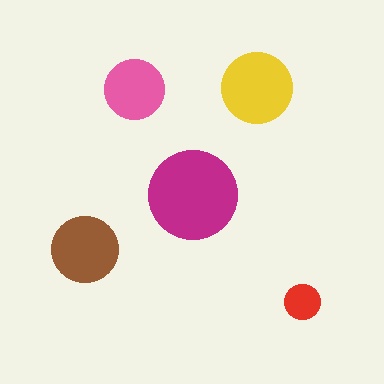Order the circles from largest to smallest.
the magenta one, the yellow one, the brown one, the pink one, the red one.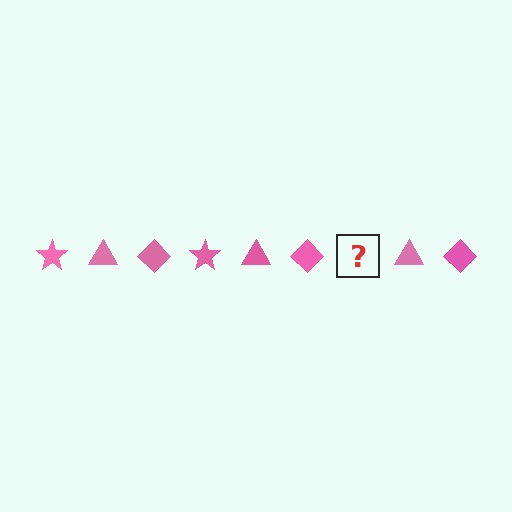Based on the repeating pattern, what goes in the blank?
The blank should be a pink star.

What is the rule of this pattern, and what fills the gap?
The rule is that the pattern cycles through star, triangle, diamond shapes in pink. The gap should be filled with a pink star.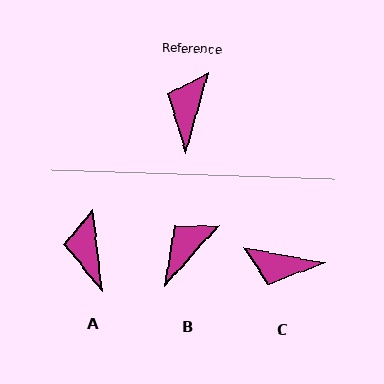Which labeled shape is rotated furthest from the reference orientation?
C, about 94 degrees away.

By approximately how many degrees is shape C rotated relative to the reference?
Approximately 94 degrees counter-clockwise.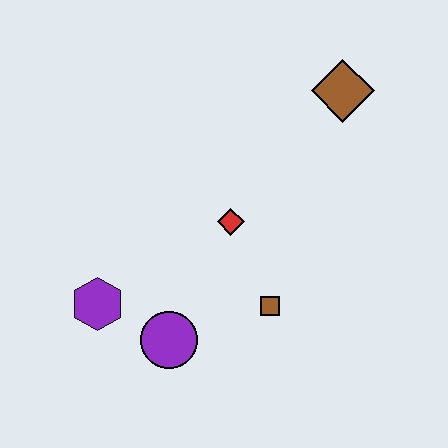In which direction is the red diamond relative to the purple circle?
The red diamond is above the purple circle.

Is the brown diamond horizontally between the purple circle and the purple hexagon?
No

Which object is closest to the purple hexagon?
The purple circle is closest to the purple hexagon.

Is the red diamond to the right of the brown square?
No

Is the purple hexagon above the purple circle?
Yes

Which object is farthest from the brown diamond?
The purple hexagon is farthest from the brown diamond.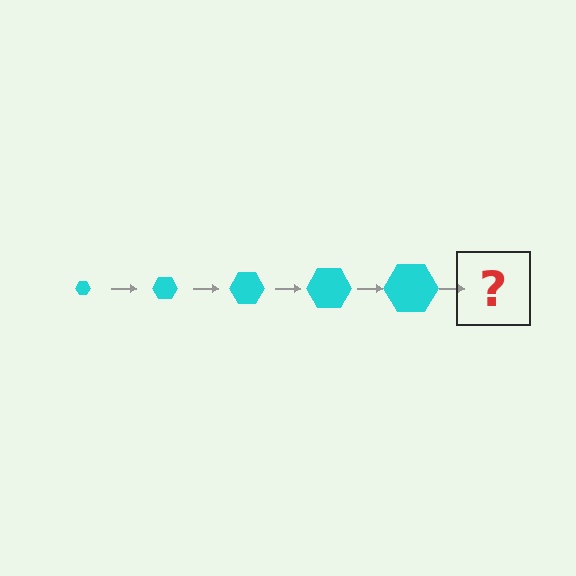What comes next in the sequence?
The next element should be a cyan hexagon, larger than the previous one.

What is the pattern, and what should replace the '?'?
The pattern is that the hexagon gets progressively larger each step. The '?' should be a cyan hexagon, larger than the previous one.